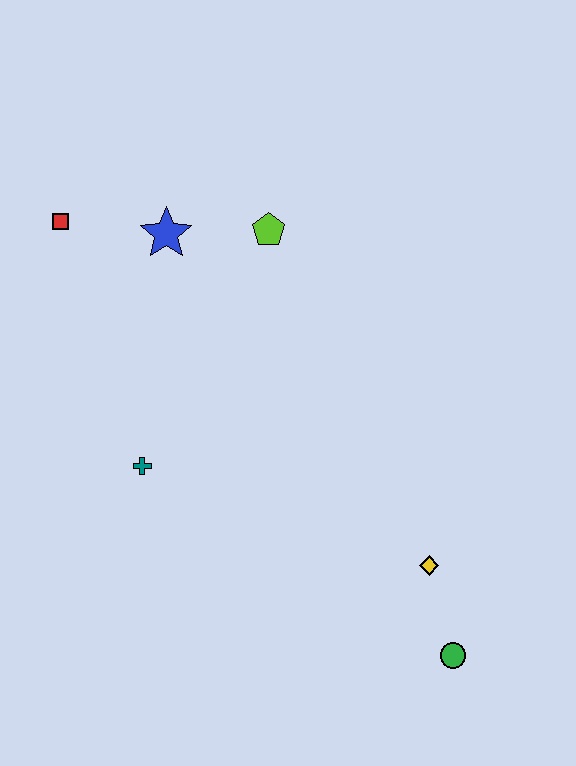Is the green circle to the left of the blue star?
No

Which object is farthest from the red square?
The green circle is farthest from the red square.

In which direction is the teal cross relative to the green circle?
The teal cross is to the left of the green circle.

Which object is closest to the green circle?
The yellow diamond is closest to the green circle.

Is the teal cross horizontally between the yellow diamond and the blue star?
No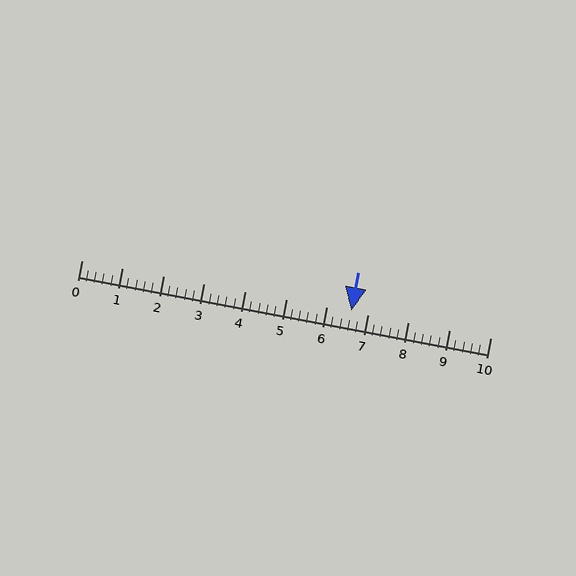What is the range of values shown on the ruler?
The ruler shows values from 0 to 10.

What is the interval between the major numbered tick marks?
The major tick marks are spaced 1 units apart.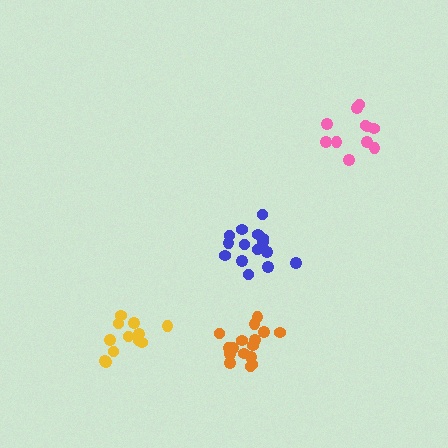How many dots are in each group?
Group 1: 16 dots, Group 2: 16 dots, Group 3: 12 dots, Group 4: 11 dots (55 total).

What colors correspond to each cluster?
The clusters are colored: orange, blue, yellow, pink.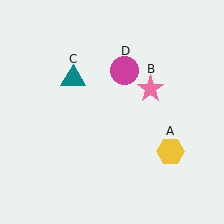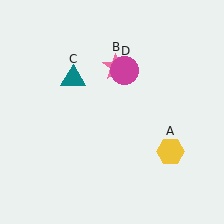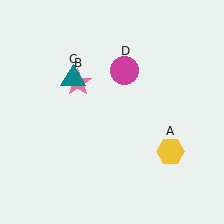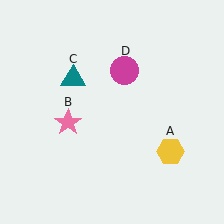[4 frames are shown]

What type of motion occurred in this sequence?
The pink star (object B) rotated counterclockwise around the center of the scene.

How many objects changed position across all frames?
1 object changed position: pink star (object B).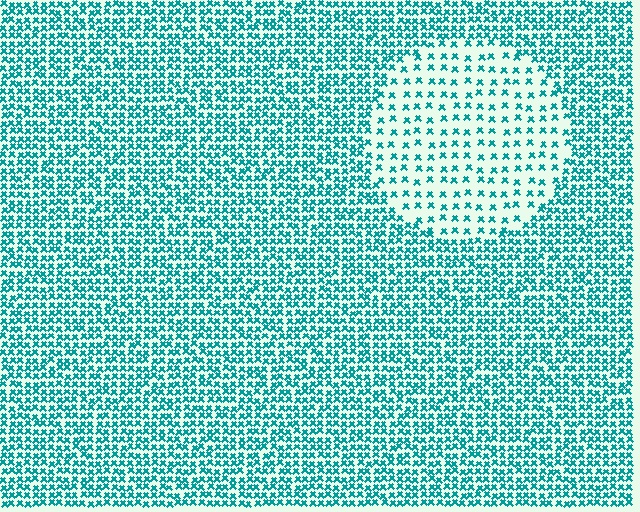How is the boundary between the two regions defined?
The boundary is defined by a change in element density (approximately 2.5x ratio). All elements are the same color, size, and shape.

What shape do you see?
I see a circle.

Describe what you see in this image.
The image contains small teal elements arranged at two different densities. A circle-shaped region is visible where the elements are less densely packed than the surrounding area.